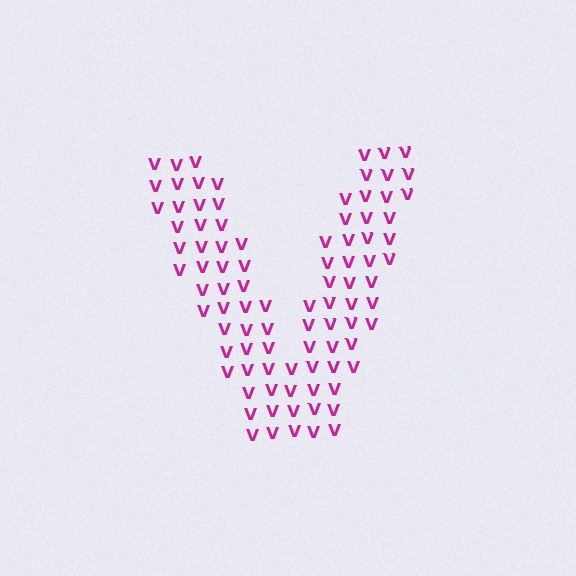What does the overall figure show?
The overall figure shows the letter V.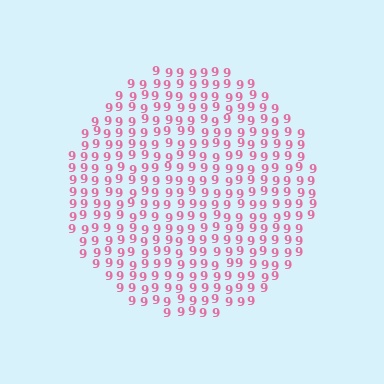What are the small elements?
The small elements are digit 9's.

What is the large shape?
The large shape is a circle.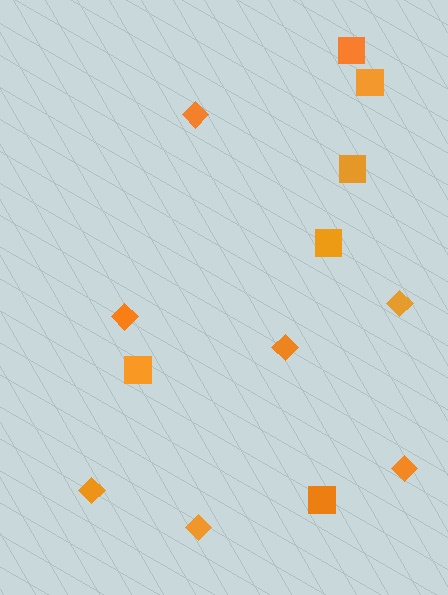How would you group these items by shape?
There are 2 groups: one group of squares (6) and one group of diamonds (7).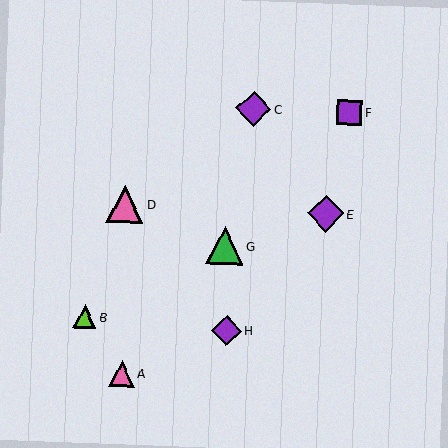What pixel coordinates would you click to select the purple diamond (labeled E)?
Click at (326, 214) to select the purple diamond E.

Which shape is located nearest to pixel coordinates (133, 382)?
The pink triangle (labeled A) at (122, 374) is nearest to that location.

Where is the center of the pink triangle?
The center of the pink triangle is at (122, 374).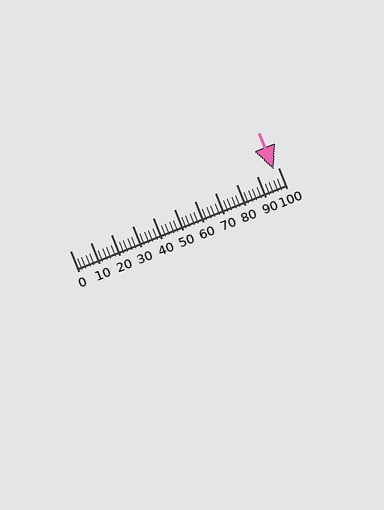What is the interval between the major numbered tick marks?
The major tick marks are spaced 10 units apart.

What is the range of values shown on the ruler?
The ruler shows values from 0 to 100.